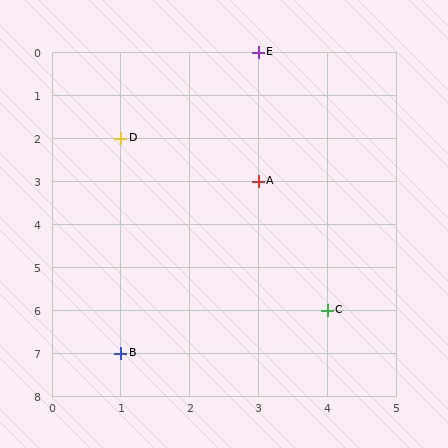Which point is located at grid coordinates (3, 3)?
Point A is at (3, 3).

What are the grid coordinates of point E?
Point E is at grid coordinates (3, 0).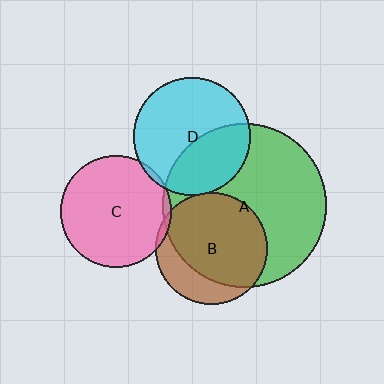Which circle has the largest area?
Circle A (green).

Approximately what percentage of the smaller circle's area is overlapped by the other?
Approximately 5%.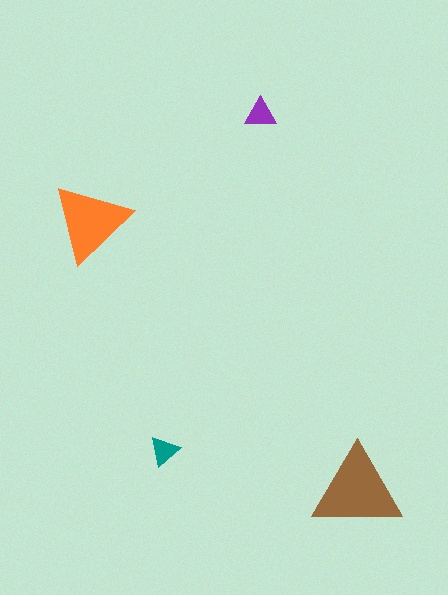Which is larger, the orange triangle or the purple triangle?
The orange one.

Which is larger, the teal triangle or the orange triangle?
The orange one.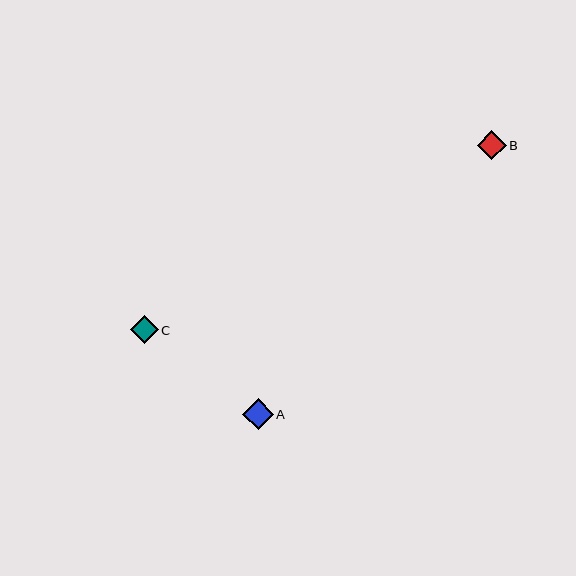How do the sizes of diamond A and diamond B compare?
Diamond A and diamond B are approximately the same size.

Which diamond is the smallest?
Diamond C is the smallest with a size of approximately 28 pixels.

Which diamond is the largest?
Diamond A is the largest with a size of approximately 30 pixels.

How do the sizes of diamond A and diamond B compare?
Diamond A and diamond B are approximately the same size.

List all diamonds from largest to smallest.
From largest to smallest: A, B, C.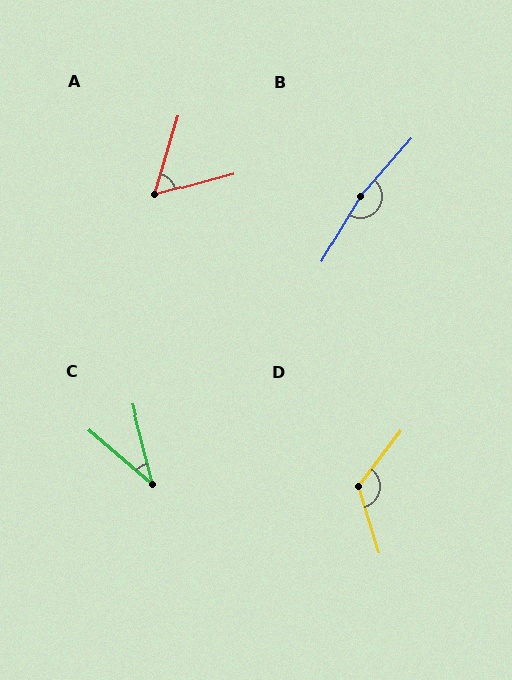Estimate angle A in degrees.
Approximately 58 degrees.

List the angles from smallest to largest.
C (35°), A (58°), D (125°), B (169°).